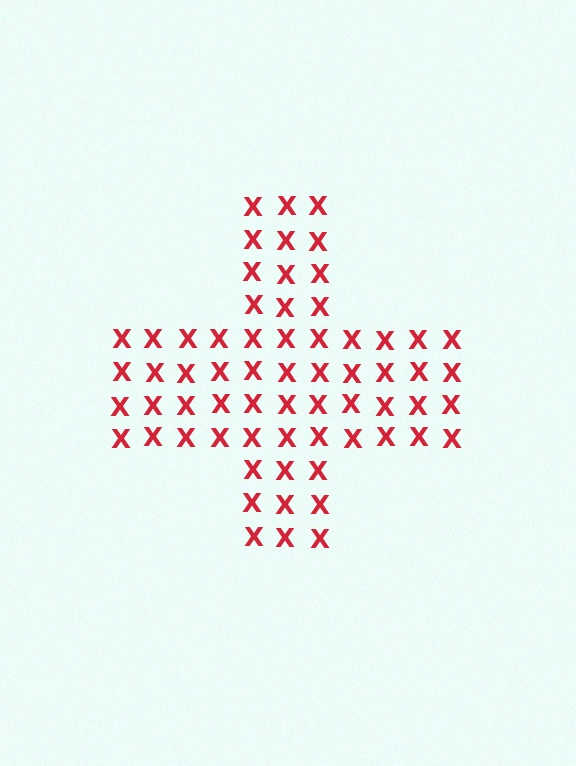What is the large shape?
The large shape is a cross.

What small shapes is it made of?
It is made of small letter X's.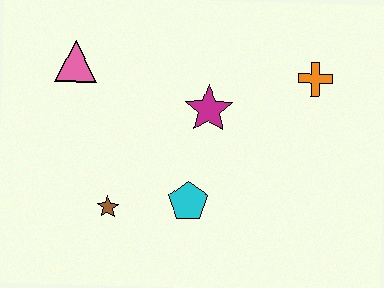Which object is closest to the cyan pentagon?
The brown star is closest to the cyan pentagon.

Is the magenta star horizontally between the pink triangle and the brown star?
No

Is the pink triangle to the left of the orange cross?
Yes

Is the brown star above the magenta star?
No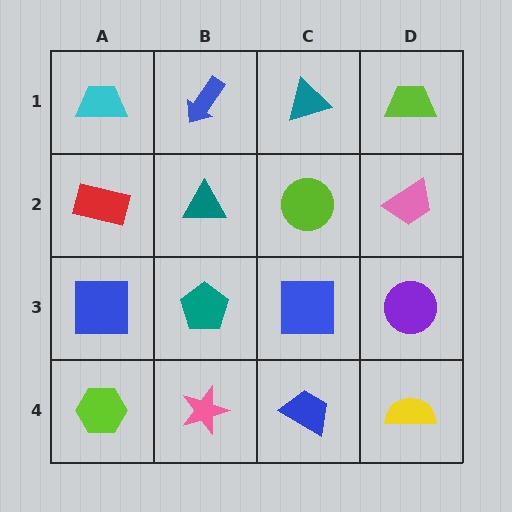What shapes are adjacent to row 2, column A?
A cyan trapezoid (row 1, column A), a blue square (row 3, column A), a teal triangle (row 2, column B).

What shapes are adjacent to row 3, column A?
A red rectangle (row 2, column A), a lime hexagon (row 4, column A), a teal pentagon (row 3, column B).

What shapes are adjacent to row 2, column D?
A lime trapezoid (row 1, column D), a purple circle (row 3, column D), a lime circle (row 2, column C).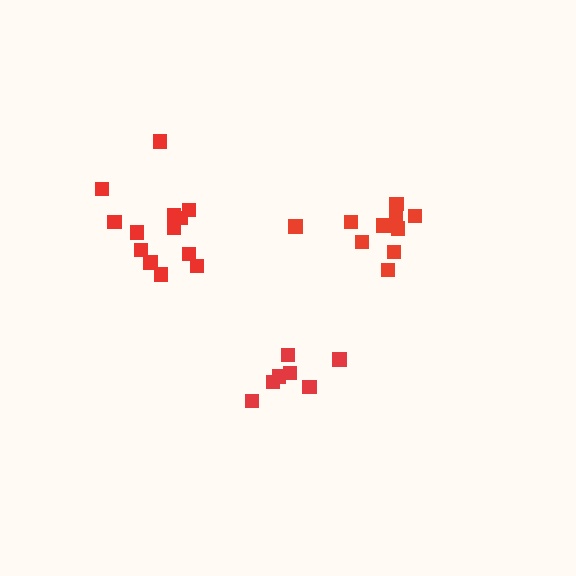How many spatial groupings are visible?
There are 3 spatial groupings.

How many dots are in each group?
Group 1: 13 dots, Group 2: 11 dots, Group 3: 7 dots (31 total).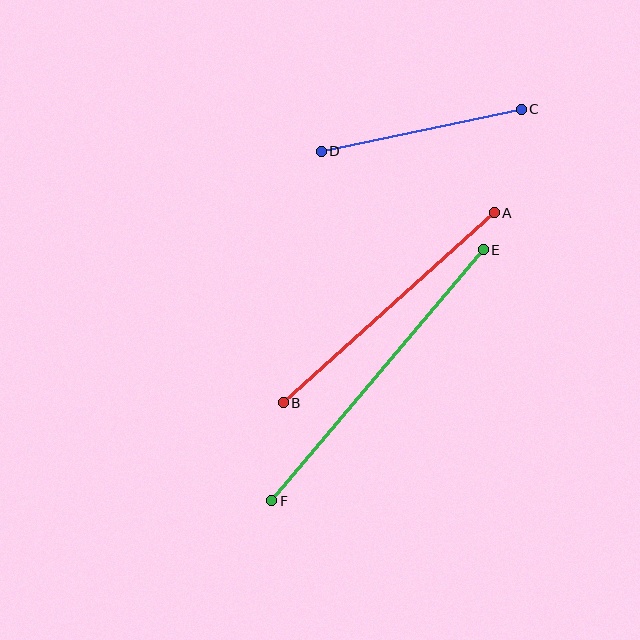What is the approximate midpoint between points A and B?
The midpoint is at approximately (389, 308) pixels.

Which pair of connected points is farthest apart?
Points E and F are farthest apart.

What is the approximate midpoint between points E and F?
The midpoint is at approximately (377, 375) pixels.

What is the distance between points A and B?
The distance is approximately 284 pixels.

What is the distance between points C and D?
The distance is approximately 205 pixels.